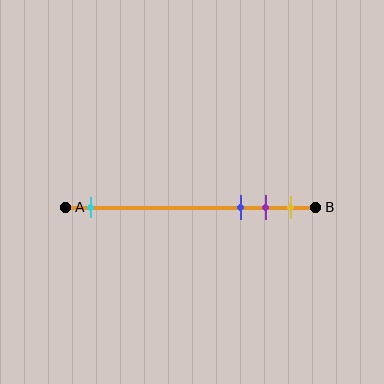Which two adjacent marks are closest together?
The purple and yellow marks are the closest adjacent pair.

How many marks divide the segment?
There are 4 marks dividing the segment.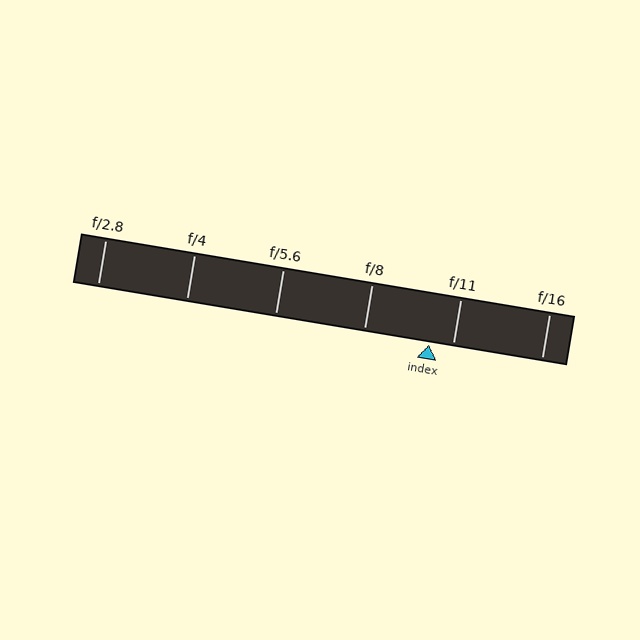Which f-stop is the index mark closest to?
The index mark is closest to f/11.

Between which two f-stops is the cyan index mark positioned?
The index mark is between f/8 and f/11.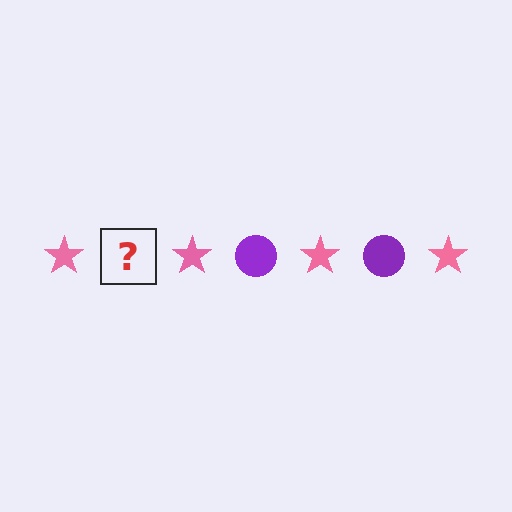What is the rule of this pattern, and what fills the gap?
The rule is that the pattern alternates between pink star and purple circle. The gap should be filled with a purple circle.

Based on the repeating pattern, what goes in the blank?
The blank should be a purple circle.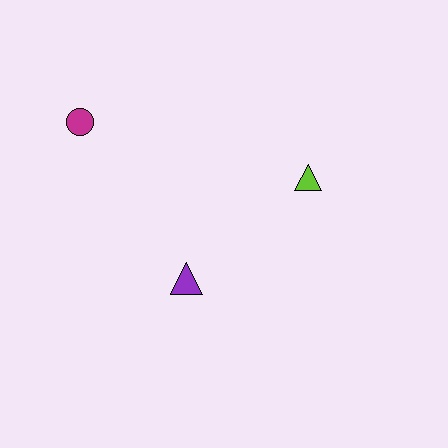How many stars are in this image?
There are no stars.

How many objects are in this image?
There are 3 objects.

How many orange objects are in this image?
There are no orange objects.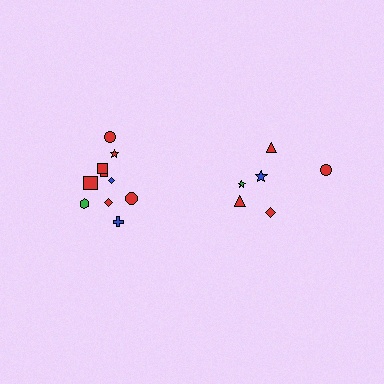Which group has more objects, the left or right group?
The left group.